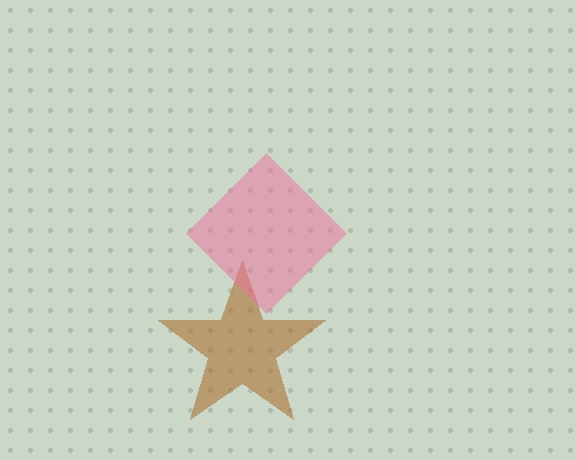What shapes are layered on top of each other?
The layered shapes are: a brown star, a pink diamond.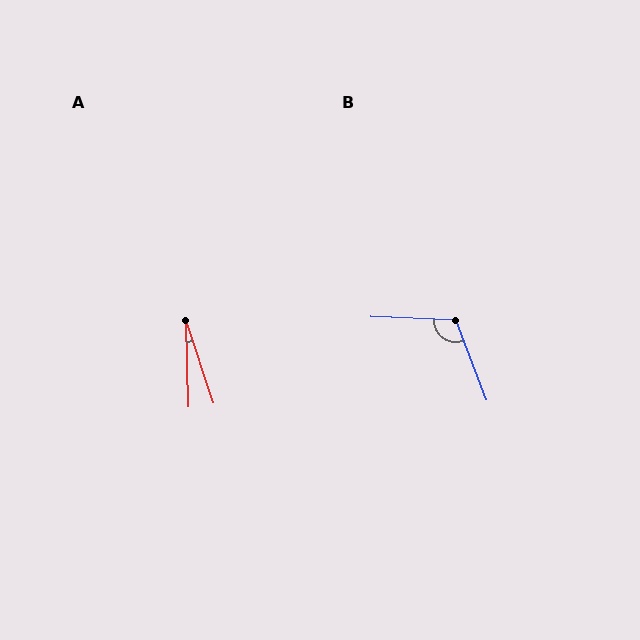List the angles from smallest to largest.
A (16°), B (114°).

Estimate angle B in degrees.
Approximately 114 degrees.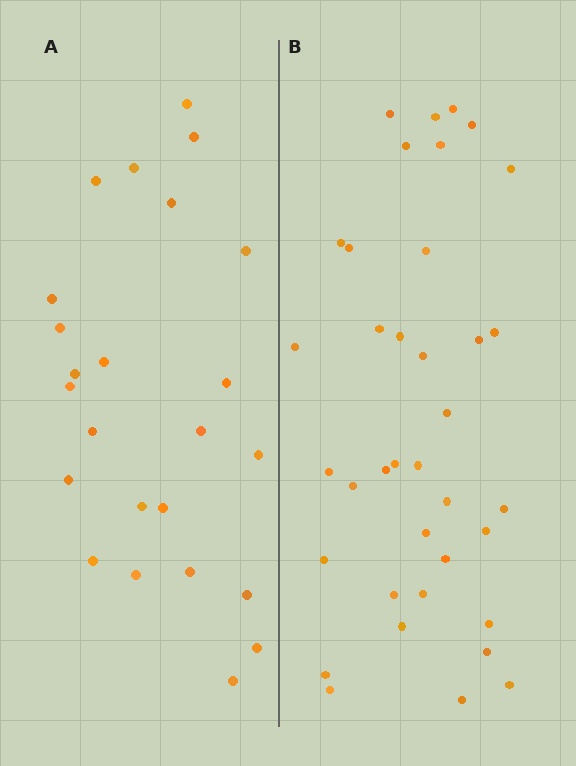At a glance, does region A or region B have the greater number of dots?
Region B (the right region) has more dots.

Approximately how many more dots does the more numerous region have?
Region B has approximately 15 more dots than region A.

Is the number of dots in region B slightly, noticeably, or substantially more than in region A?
Region B has substantially more. The ratio is roughly 1.5 to 1.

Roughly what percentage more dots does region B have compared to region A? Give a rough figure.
About 55% more.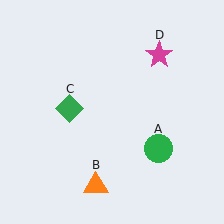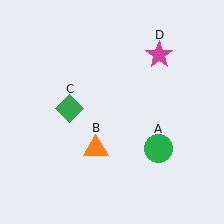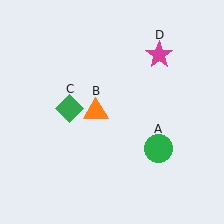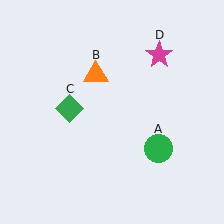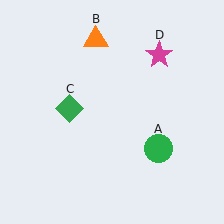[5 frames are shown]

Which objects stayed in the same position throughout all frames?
Green circle (object A) and green diamond (object C) and magenta star (object D) remained stationary.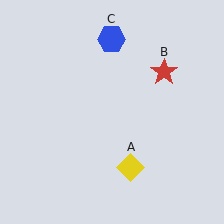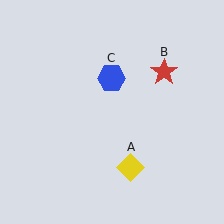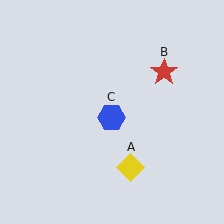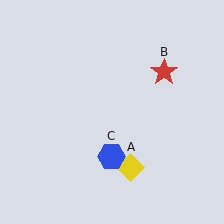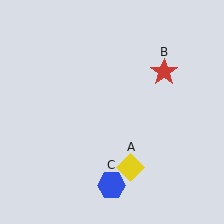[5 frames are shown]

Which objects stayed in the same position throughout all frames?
Yellow diamond (object A) and red star (object B) remained stationary.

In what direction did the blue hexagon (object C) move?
The blue hexagon (object C) moved down.